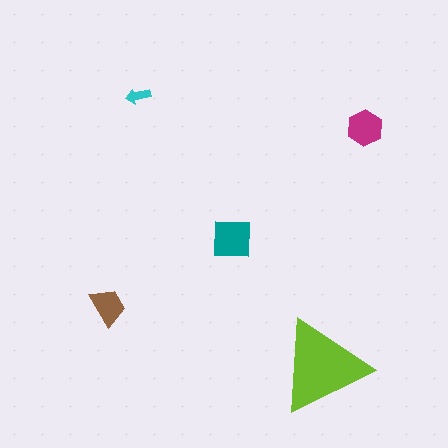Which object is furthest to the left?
The brown trapezoid is leftmost.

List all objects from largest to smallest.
The lime triangle, the teal square, the magenta hexagon, the brown trapezoid, the cyan arrow.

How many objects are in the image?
There are 5 objects in the image.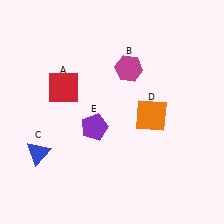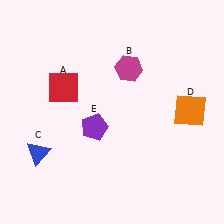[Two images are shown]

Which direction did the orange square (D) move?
The orange square (D) moved right.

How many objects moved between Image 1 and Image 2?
1 object moved between the two images.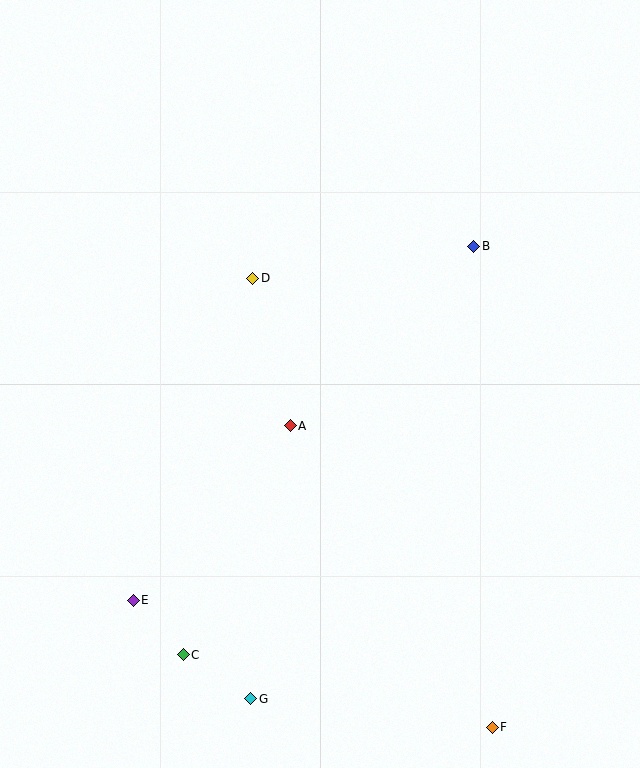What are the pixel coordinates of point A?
Point A is at (290, 426).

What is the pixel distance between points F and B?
The distance between F and B is 482 pixels.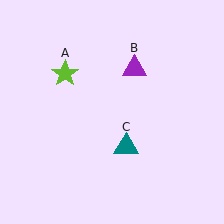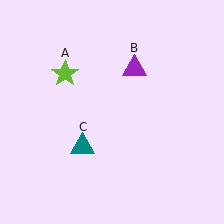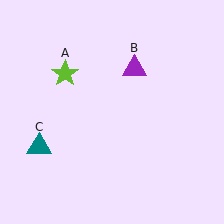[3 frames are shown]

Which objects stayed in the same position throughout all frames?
Lime star (object A) and purple triangle (object B) remained stationary.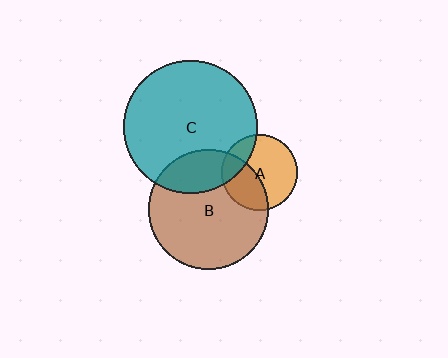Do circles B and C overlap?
Yes.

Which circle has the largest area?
Circle C (teal).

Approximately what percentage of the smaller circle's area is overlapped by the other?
Approximately 25%.